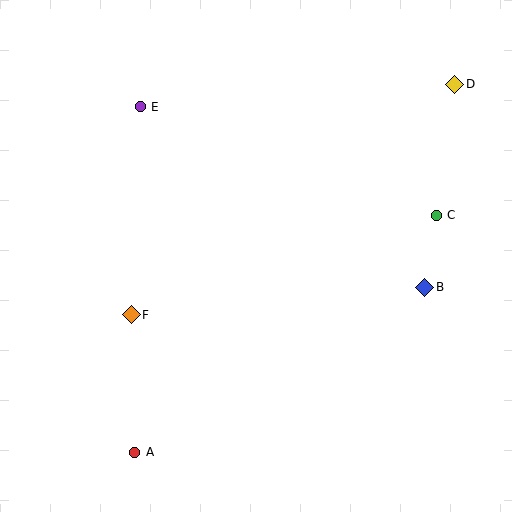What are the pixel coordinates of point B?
Point B is at (425, 287).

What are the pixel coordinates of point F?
Point F is at (131, 315).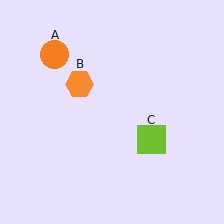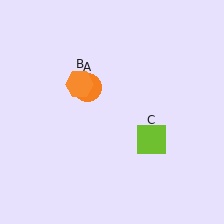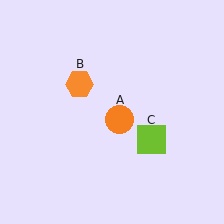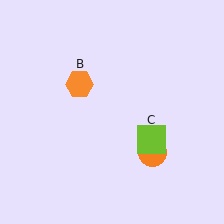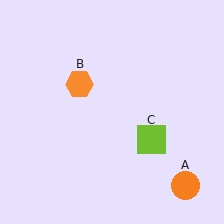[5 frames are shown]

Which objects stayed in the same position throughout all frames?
Orange hexagon (object B) and lime square (object C) remained stationary.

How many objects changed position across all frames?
1 object changed position: orange circle (object A).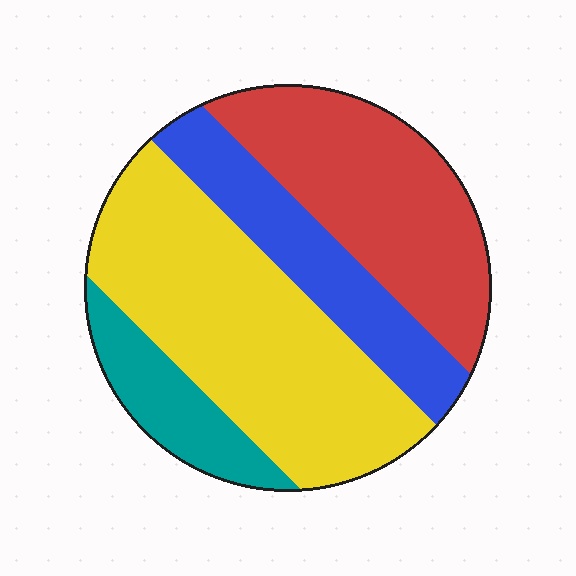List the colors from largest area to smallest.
From largest to smallest: yellow, red, blue, teal.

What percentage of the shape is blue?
Blue covers about 20% of the shape.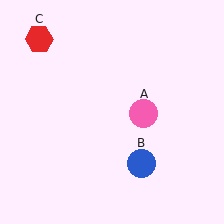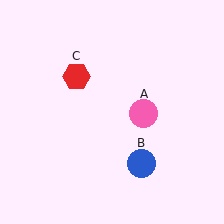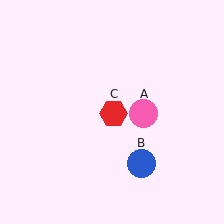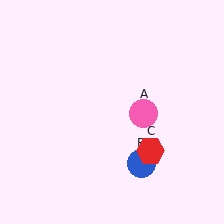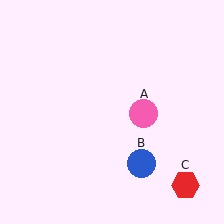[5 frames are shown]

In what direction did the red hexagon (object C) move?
The red hexagon (object C) moved down and to the right.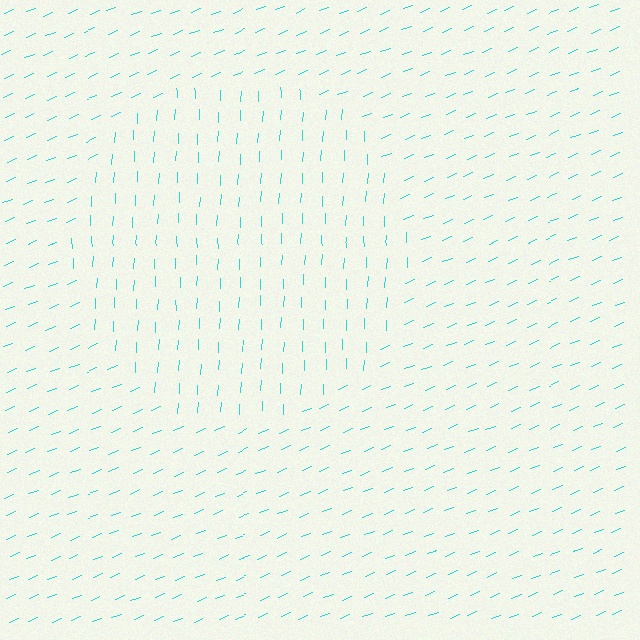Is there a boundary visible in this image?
Yes, there is a texture boundary formed by a change in line orientation.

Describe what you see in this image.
The image is filled with small cyan line segments. A circle region in the image has lines oriented differently from the surrounding lines, creating a visible texture boundary.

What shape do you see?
I see a circle.